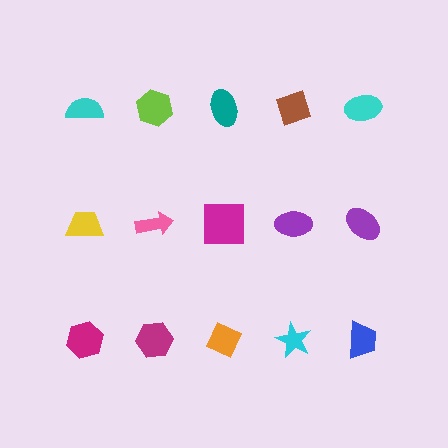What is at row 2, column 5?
A purple ellipse.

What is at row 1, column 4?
A brown diamond.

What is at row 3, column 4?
A cyan star.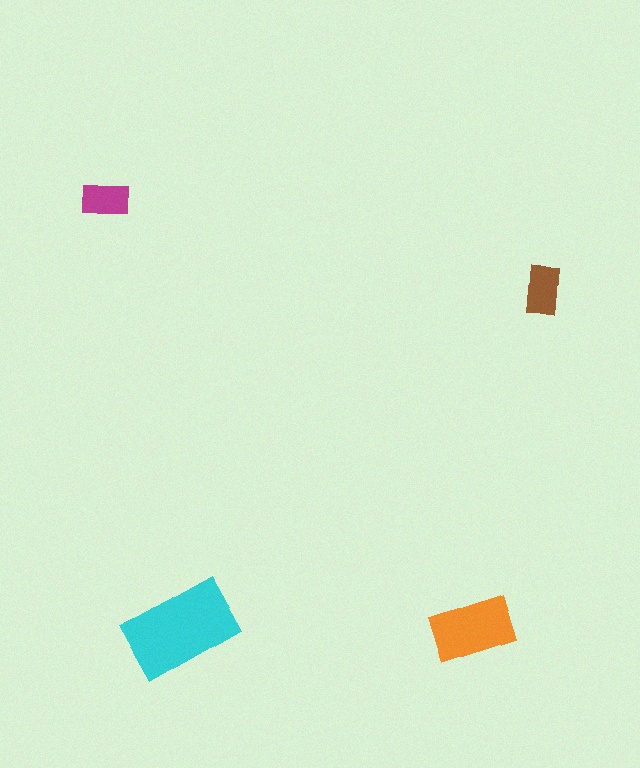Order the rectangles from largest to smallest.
the cyan one, the orange one, the brown one, the magenta one.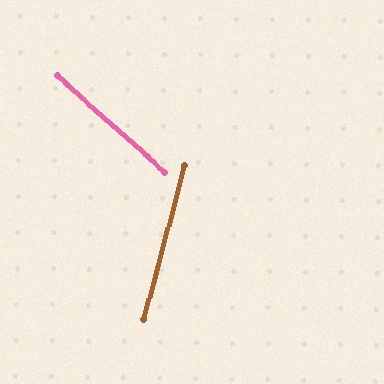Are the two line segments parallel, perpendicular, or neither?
Neither parallel nor perpendicular — they differ by about 63°.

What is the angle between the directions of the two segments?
Approximately 63 degrees.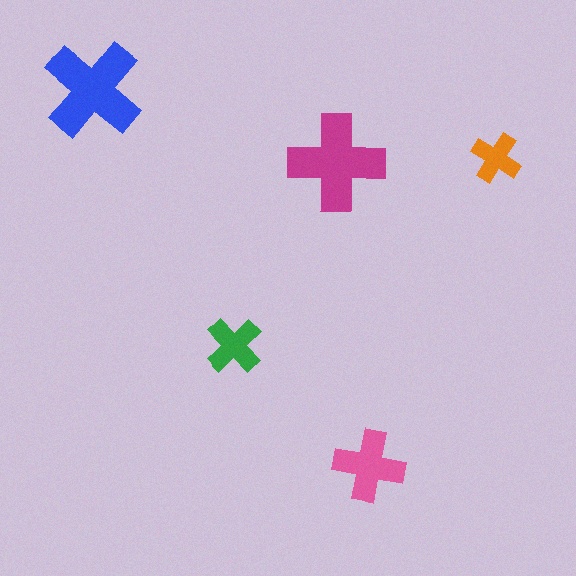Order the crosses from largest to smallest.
the blue one, the magenta one, the pink one, the green one, the orange one.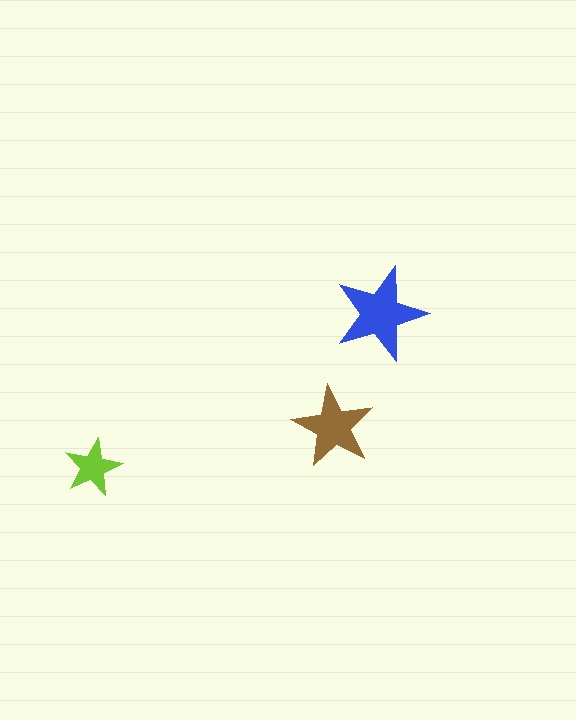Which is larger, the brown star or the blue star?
The blue one.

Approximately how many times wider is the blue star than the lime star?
About 1.5 times wider.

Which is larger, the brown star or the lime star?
The brown one.